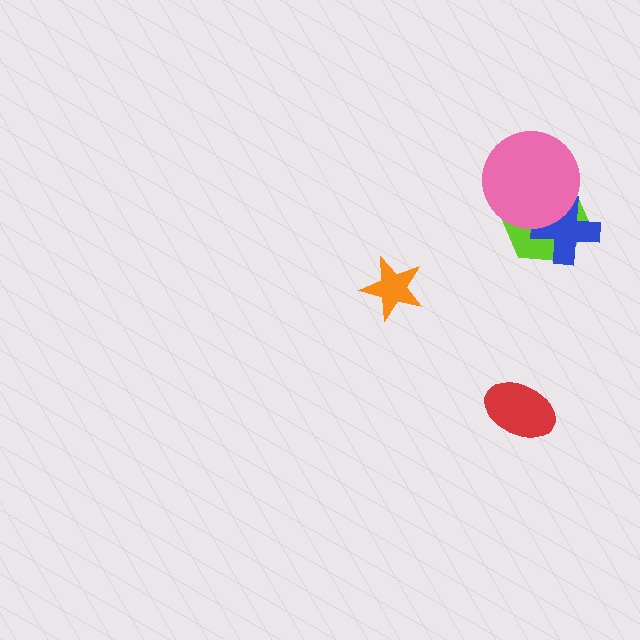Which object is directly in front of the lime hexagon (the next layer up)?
The blue cross is directly in front of the lime hexagon.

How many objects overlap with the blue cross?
2 objects overlap with the blue cross.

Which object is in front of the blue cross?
The pink circle is in front of the blue cross.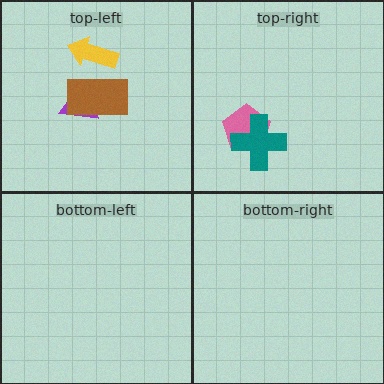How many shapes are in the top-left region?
3.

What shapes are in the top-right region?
The pink pentagon, the teal cross.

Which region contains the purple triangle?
The top-left region.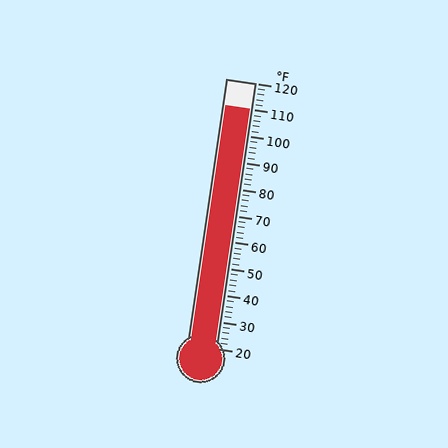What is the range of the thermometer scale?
The thermometer scale ranges from 20°F to 120°F.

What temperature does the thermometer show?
The thermometer shows approximately 110°F.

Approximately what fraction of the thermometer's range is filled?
The thermometer is filled to approximately 90% of its range.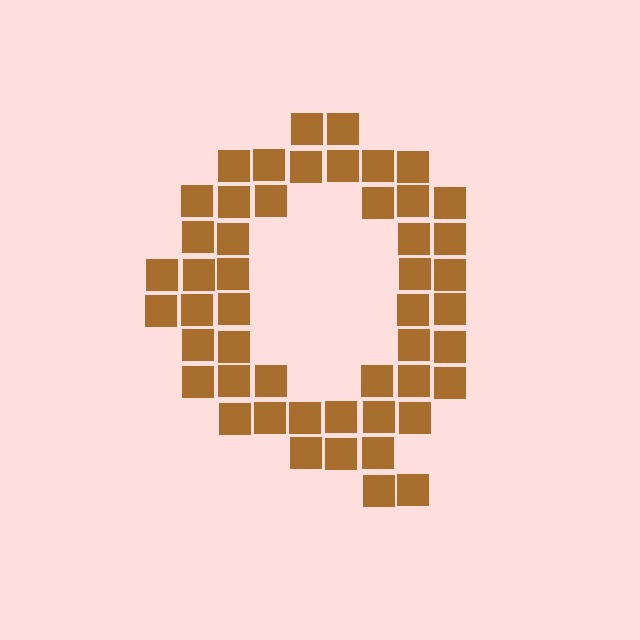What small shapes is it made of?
It is made of small squares.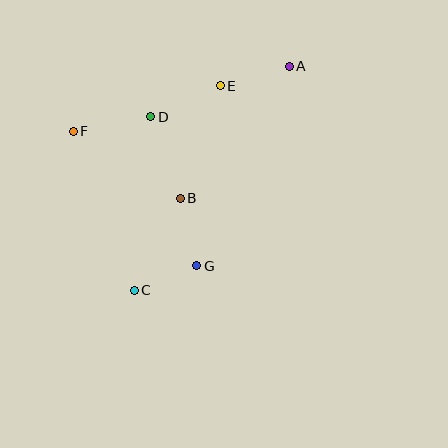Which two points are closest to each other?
Points C and G are closest to each other.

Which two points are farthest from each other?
Points A and C are farthest from each other.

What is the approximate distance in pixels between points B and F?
The distance between B and F is approximately 127 pixels.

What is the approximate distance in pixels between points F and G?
The distance between F and G is approximately 183 pixels.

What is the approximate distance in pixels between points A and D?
The distance between A and D is approximately 147 pixels.